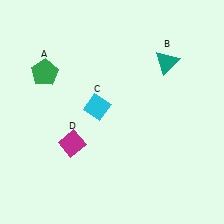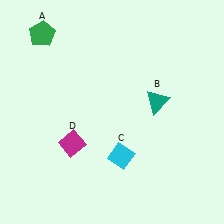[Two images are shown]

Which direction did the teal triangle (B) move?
The teal triangle (B) moved down.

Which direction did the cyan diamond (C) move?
The cyan diamond (C) moved down.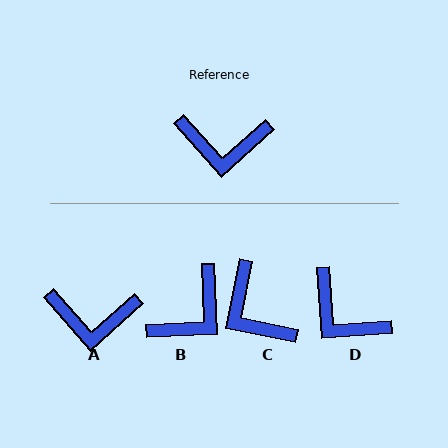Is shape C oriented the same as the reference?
No, it is off by about 53 degrees.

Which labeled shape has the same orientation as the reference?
A.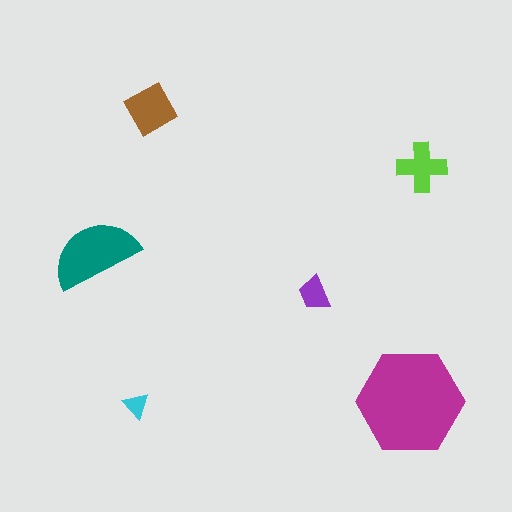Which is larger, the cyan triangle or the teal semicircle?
The teal semicircle.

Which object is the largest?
The magenta hexagon.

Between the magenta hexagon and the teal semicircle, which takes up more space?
The magenta hexagon.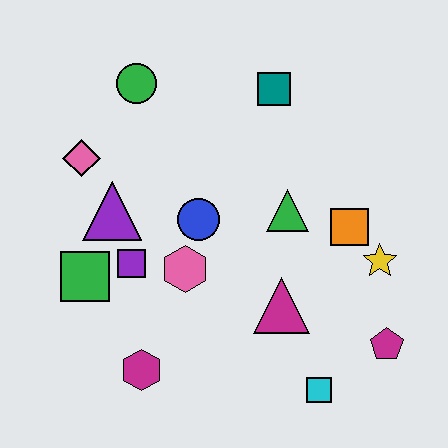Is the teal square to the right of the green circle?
Yes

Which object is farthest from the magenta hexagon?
The teal square is farthest from the magenta hexagon.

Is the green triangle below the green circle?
Yes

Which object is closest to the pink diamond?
The purple triangle is closest to the pink diamond.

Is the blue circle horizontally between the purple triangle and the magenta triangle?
Yes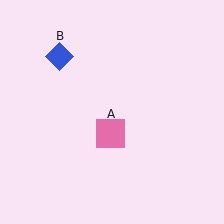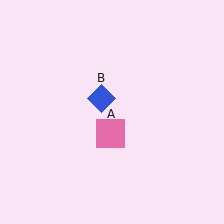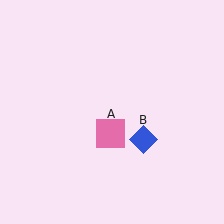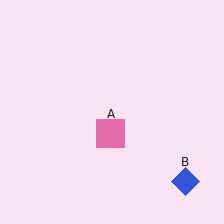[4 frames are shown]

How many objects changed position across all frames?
1 object changed position: blue diamond (object B).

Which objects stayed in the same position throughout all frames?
Pink square (object A) remained stationary.